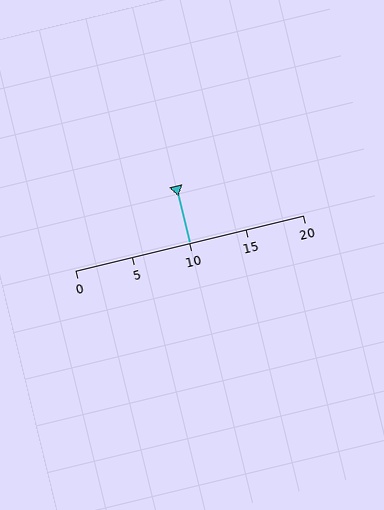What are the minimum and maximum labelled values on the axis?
The axis runs from 0 to 20.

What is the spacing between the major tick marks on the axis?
The major ticks are spaced 5 apart.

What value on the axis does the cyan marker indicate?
The marker indicates approximately 10.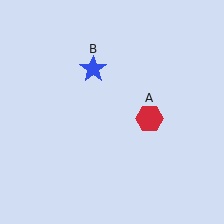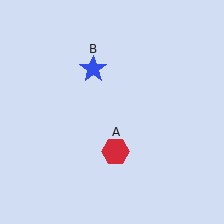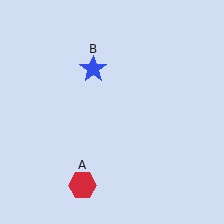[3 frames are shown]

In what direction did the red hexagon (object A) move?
The red hexagon (object A) moved down and to the left.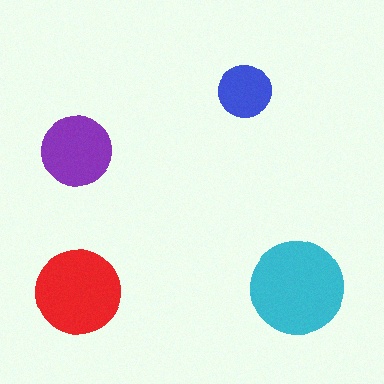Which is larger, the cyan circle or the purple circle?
The cyan one.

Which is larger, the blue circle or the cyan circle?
The cyan one.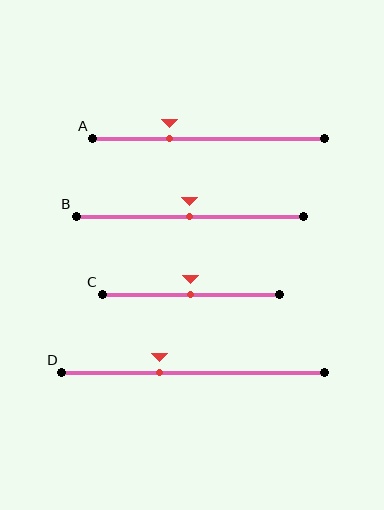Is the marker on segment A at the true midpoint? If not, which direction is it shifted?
No, the marker on segment A is shifted to the left by about 17% of the segment length.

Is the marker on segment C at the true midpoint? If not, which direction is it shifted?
Yes, the marker on segment C is at the true midpoint.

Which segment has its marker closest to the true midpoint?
Segment B has its marker closest to the true midpoint.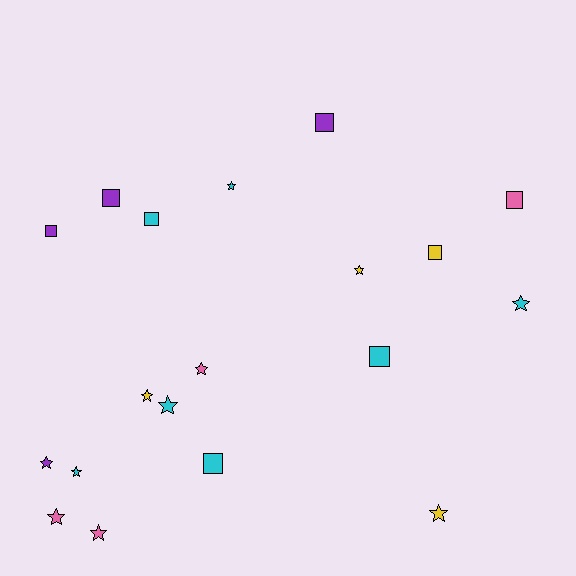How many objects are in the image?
There are 19 objects.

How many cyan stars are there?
There are 4 cyan stars.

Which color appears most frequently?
Cyan, with 7 objects.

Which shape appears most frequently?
Star, with 11 objects.